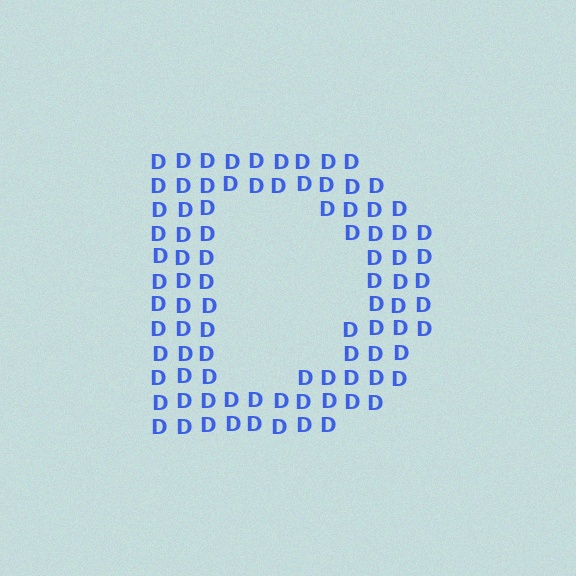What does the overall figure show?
The overall figure shows the letter D.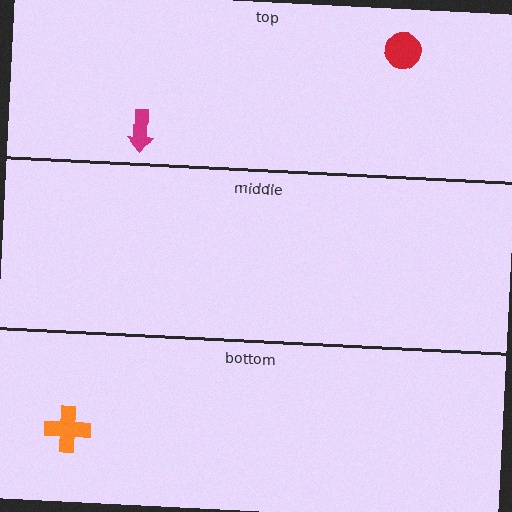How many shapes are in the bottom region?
1.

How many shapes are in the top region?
2.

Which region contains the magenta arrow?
The top region.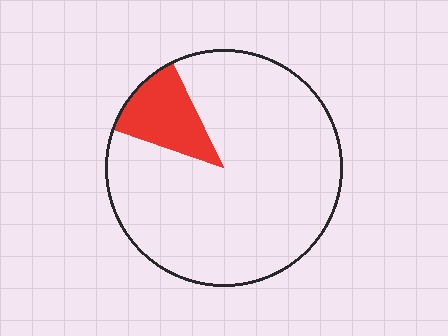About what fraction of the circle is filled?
About one eighth (1/8).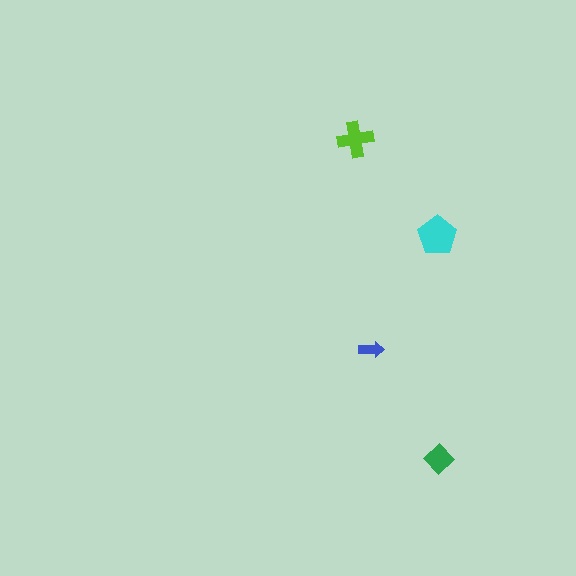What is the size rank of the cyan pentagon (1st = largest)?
1st.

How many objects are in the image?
There are 4 objects in the image.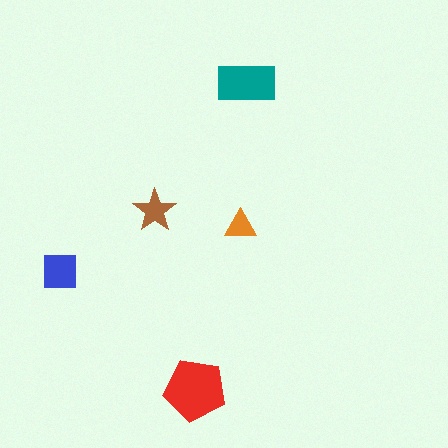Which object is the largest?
The red pentagon.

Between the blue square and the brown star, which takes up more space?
The blue square.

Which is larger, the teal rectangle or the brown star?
The teal rectangle.